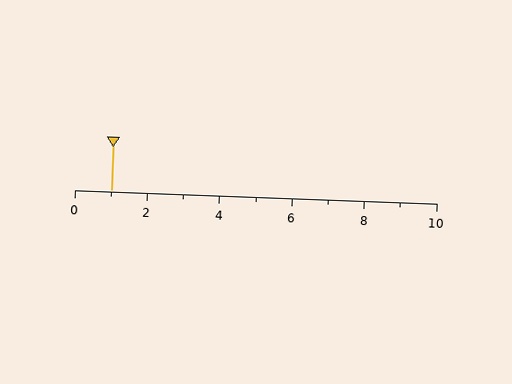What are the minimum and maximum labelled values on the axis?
The axis runs from 0 to 10.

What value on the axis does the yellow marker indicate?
The marker indicates approximately 1.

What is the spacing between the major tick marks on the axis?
The major ticks are spaced 2 apart.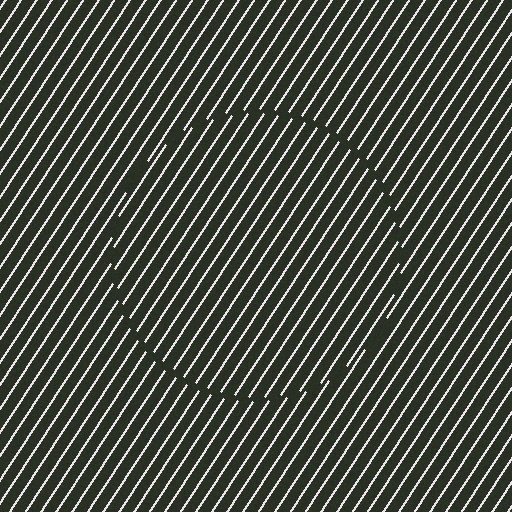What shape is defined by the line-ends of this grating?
An illusory circle. The interior of the shape contains the same grating, shifted by half a period — the contour is defined by the phase discontinuity where line-ends from the inner and outer gratings abut.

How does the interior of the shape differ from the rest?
The interior of the shape contains the same grating, shifted by half a period — the contour is defined by the phase discontinuity where line-ends from the inner and outer gratings abut.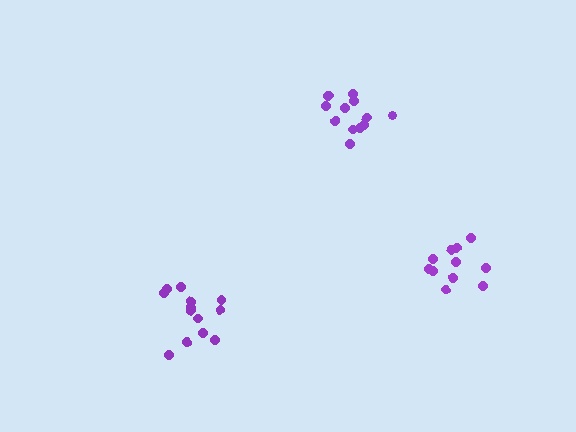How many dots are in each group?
Group 1: 13 dots, Group 2: 11 dots, Group 3: 13 dots (37 total).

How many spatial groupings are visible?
There are 3 spatial groupings.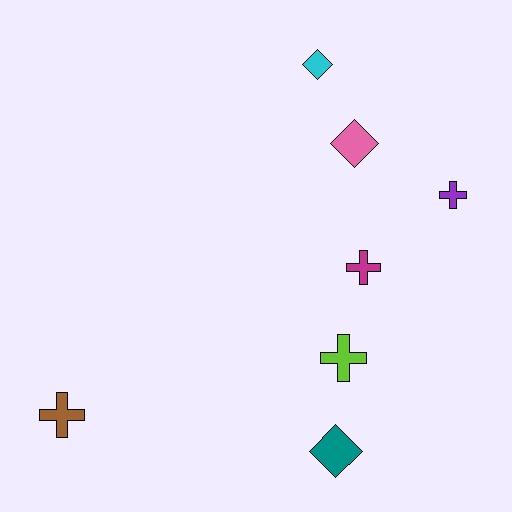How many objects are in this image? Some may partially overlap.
There are 7 objects.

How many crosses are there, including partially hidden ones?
There are 4 crosses.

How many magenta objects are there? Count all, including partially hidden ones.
There is 1 magenta object.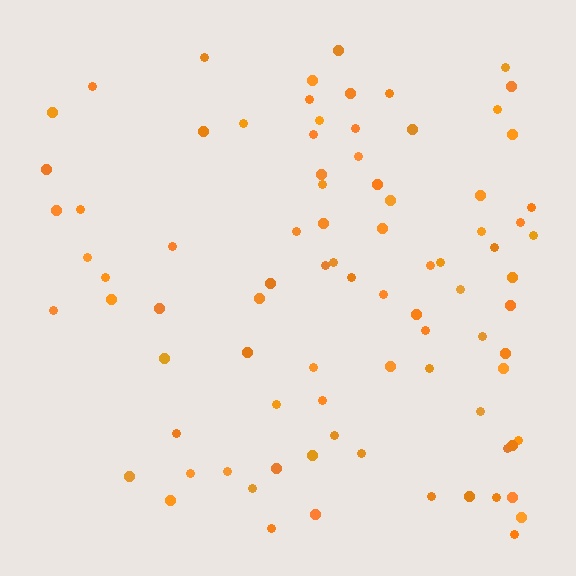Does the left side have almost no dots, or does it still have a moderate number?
Still a moderate number, just noticeably fewer than the right.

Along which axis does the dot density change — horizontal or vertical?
Horizontal.